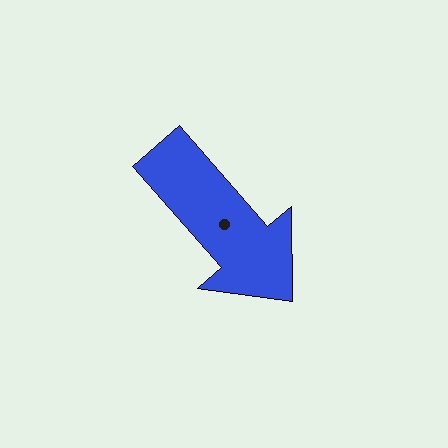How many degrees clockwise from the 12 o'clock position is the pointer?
Approximately 139 degrees.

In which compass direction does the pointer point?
Southeast.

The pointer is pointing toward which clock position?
Roughly 5 o'clock.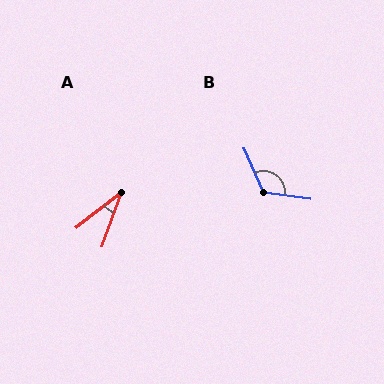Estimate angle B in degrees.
Approximately 121 degrees.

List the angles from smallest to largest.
A (31°), B (121°).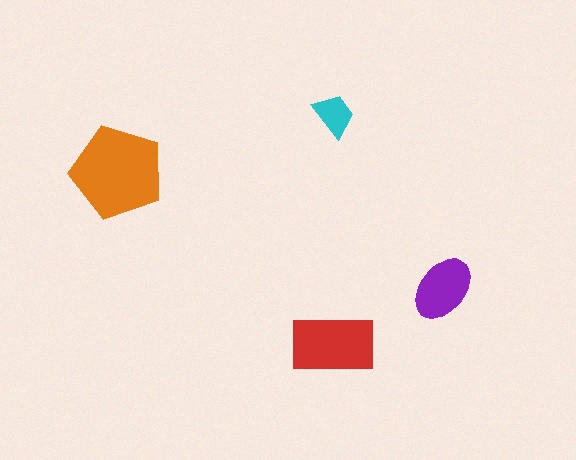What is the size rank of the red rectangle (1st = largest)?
2nd.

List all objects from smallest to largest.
The cyan trapezoid, the purple ellipse, the red rectangle, the orange pentagon.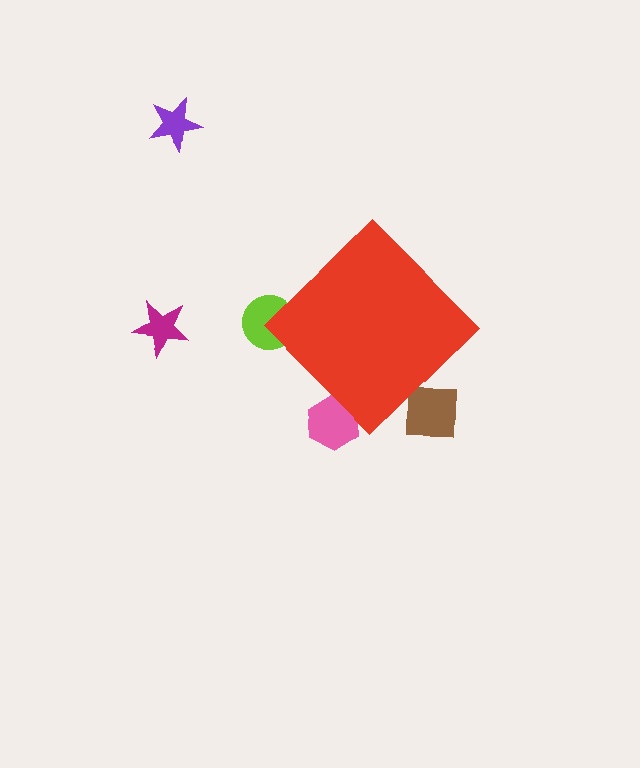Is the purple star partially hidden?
No, the purple star is fully visible.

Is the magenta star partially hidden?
No, the magenta star is fully visible.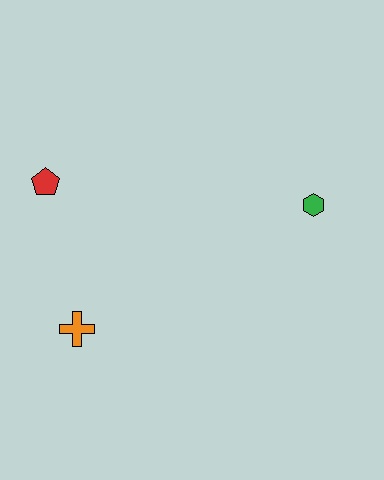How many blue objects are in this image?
There are no blue objects.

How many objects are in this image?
There are 3 objects.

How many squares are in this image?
There are no squares.